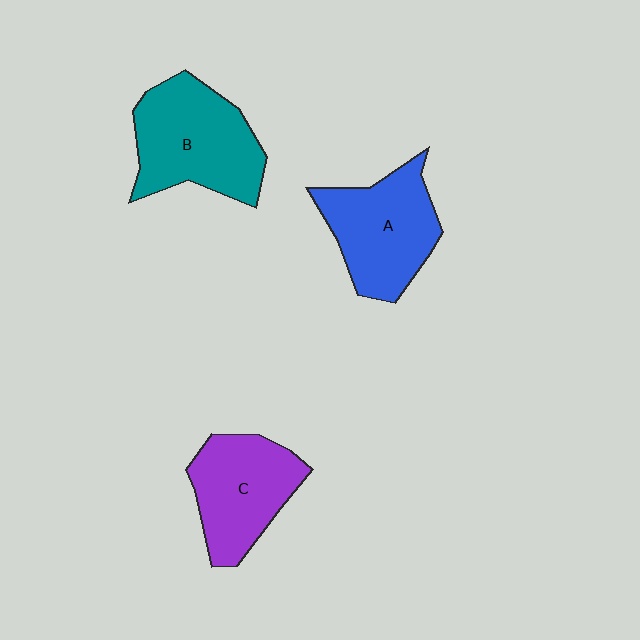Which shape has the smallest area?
Shape C (purple).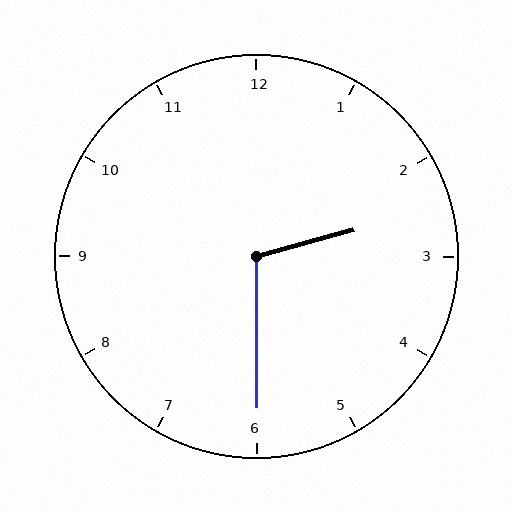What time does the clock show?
2:30.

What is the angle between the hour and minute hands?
Approximately 105 degrees.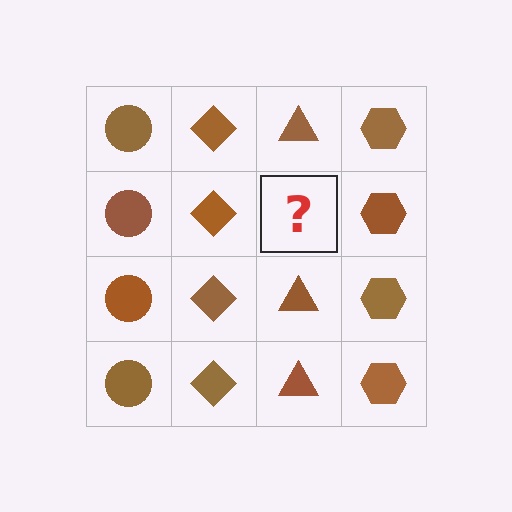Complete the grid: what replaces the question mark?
The question mark should be replaced with a brown triangle.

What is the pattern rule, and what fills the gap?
The rule is that each column has a consistent shape. The gap should be filled with a brown triangle.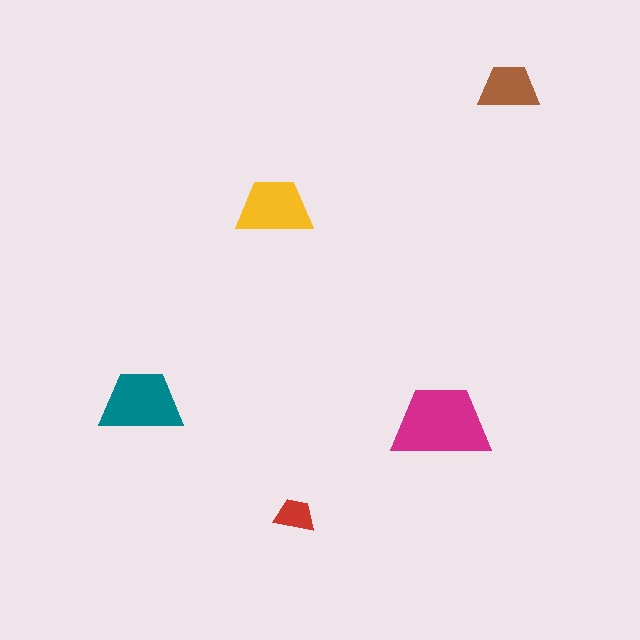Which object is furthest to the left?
The teal trapezoid is leftmost.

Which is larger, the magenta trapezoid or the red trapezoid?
The magenta one.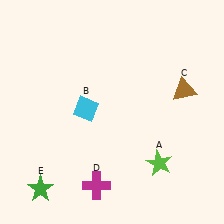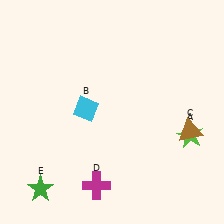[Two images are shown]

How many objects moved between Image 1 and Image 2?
2 objects moved between the two images.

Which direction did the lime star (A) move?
The lime star (A) moved right.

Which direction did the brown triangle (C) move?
The brown triangle (C) moved down.